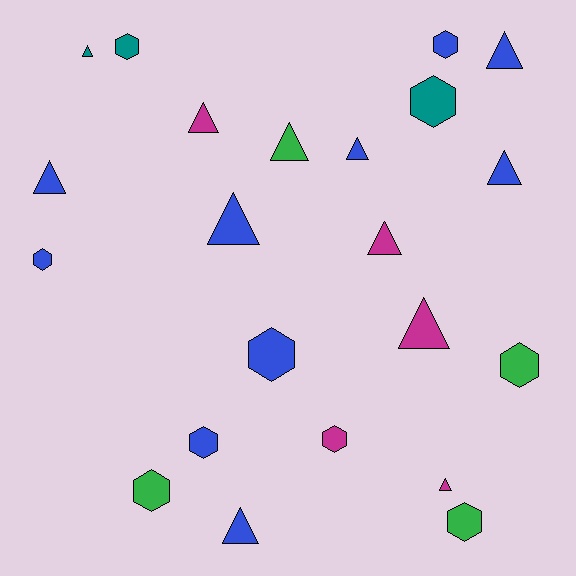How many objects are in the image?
There are 22 objects.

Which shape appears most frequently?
Triangle, with 12 objects.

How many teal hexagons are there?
There are 2 teal hexagons.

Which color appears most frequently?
Blue, with 10 objects.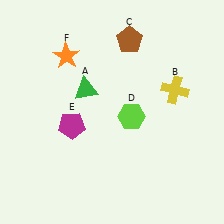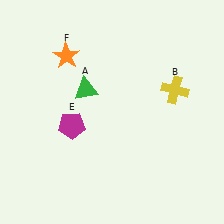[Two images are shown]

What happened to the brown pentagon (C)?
The brown pentagon (C) was removed in Image 2. It was in the top-right area of Image 1.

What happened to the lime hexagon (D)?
The lime hexagon (D) was removed in Image 2. It was in the bottom-right area of Image 1.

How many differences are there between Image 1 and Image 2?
There are 2 differences between the two images.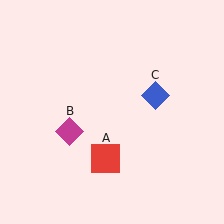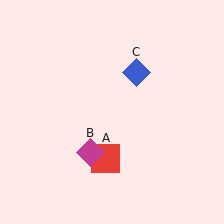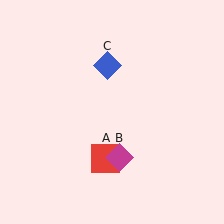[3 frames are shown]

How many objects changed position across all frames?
2 objects changed position: magenta diamond (object B), blue diamond (object C).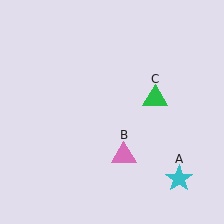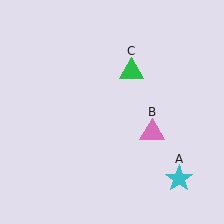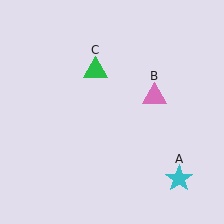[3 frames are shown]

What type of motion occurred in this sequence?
The pink triangle (object B), green triangle (object C) rotated counterclockwise around the center of the scene.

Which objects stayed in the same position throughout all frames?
Cyan star (object A) remained stationary.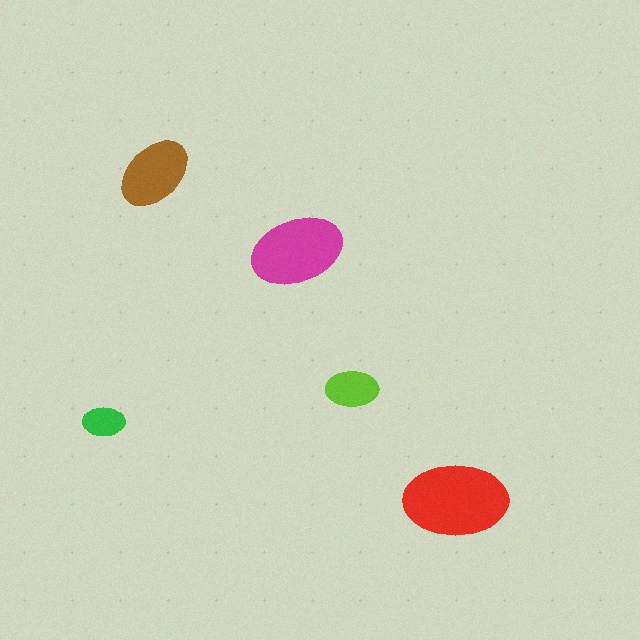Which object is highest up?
The brown ellipse is topmost.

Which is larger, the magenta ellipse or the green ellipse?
The magenta one.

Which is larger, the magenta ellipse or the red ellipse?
The red one.